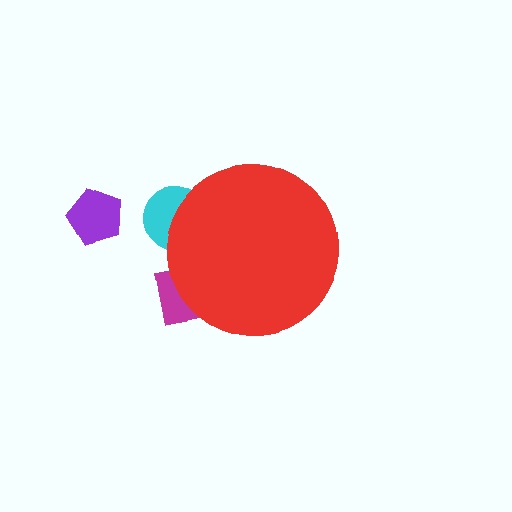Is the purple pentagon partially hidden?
No, the purple pentagon is fully visible.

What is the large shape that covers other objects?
A red circle.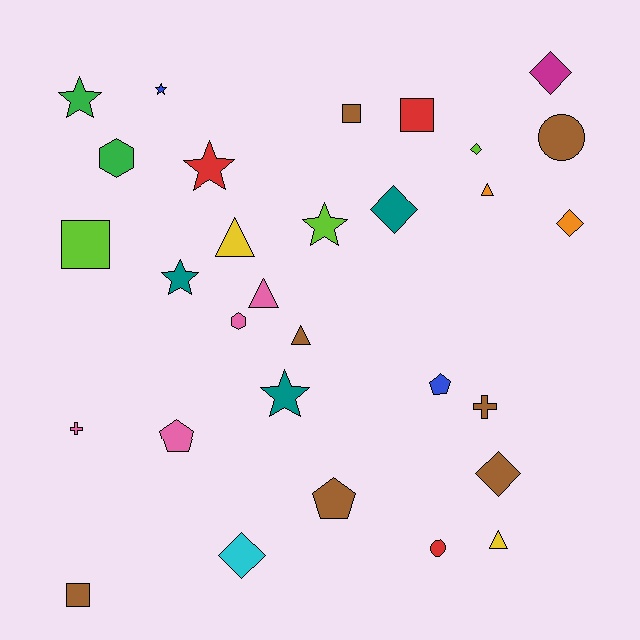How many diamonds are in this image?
There are 6 diamonds.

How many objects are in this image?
There are 30 objects.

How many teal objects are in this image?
There are 3 teal objects.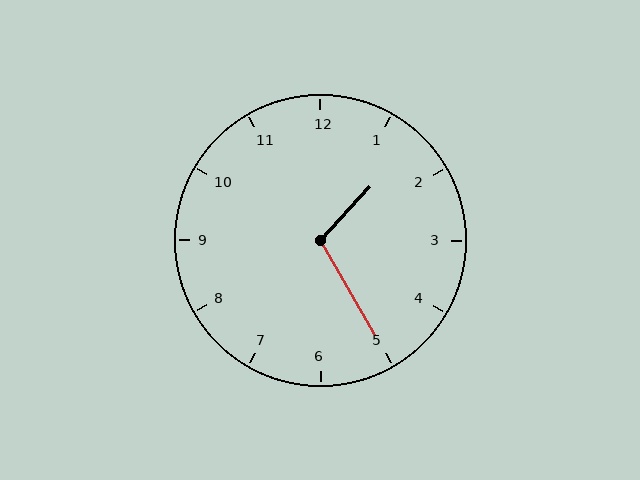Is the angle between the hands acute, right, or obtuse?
It is obtuse.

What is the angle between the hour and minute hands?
Approximately 108 degrees.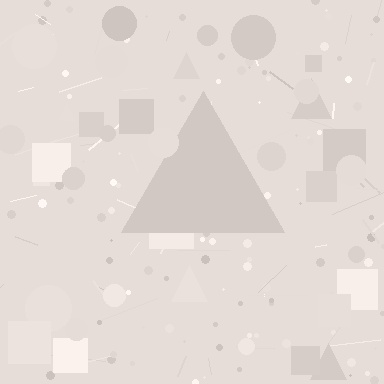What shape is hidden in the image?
A triangle is hidden in the image.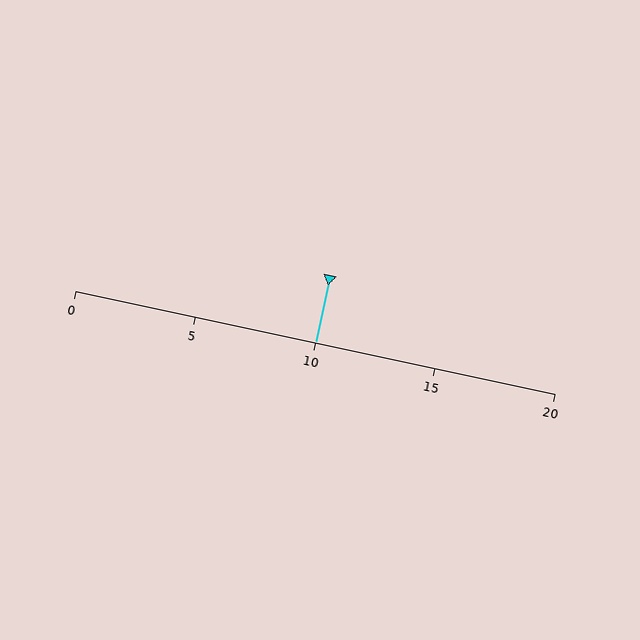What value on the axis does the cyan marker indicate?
The marker indicates approximately 10.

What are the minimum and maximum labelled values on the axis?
The axis runs from 0 to 20.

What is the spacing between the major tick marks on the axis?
The major ticks are spaced 5 apart.